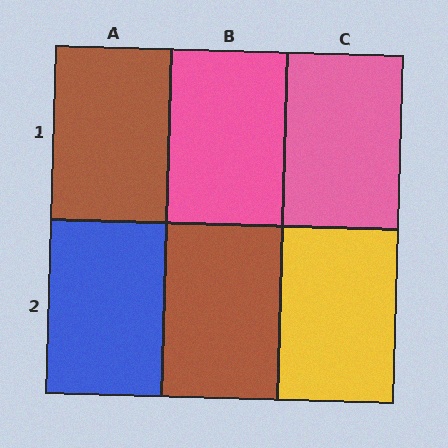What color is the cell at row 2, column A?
Blue.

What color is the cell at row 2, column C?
Yellow.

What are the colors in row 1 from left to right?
Brown, pink, pink.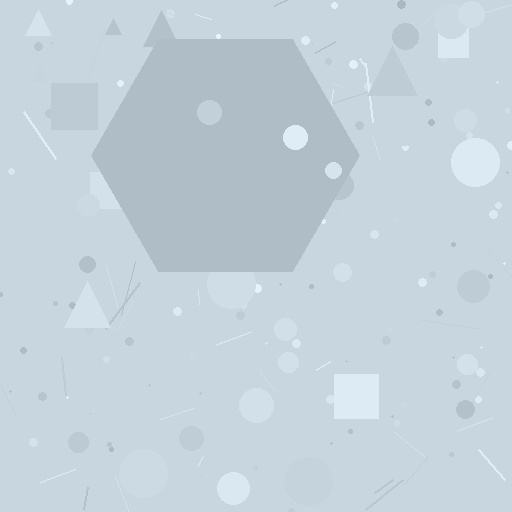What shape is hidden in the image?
A hexagon is hidden in the image.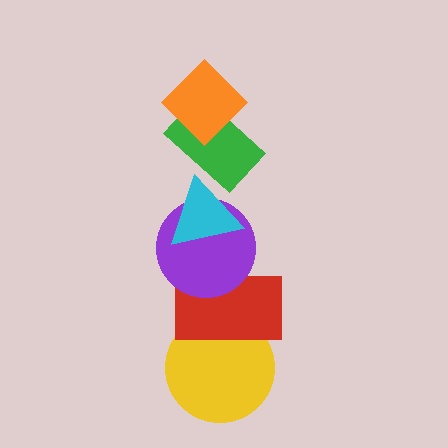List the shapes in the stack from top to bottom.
From top to bottom: the orange diamond, the green rectangle, the cyan triangle, the purple circle, the red rectangle, the yellow circle.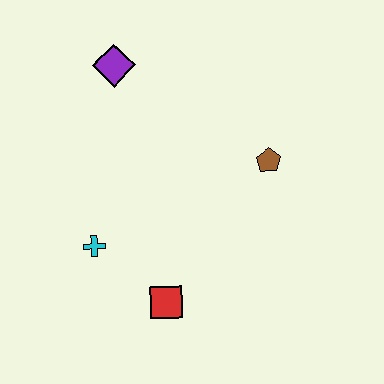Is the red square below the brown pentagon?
Yes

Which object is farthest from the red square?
The purple diamond is farthest from the red square.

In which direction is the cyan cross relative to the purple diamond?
The cyan cross is below the purple diamond.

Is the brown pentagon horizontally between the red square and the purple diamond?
No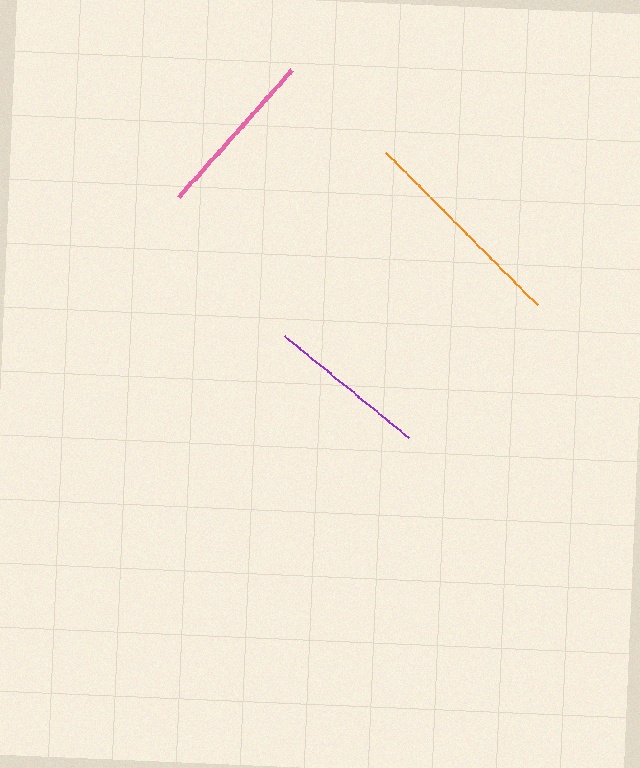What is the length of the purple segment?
The purple segment is approximately 160 pixels long.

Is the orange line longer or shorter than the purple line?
The orange line is longer than the purple line.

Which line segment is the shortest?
The purple line is the shortest at approximately 160 pixels.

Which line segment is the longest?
The orange line is the longest at approximately 215 pixels.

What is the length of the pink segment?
The pink segment is approximately 171 pixels long.